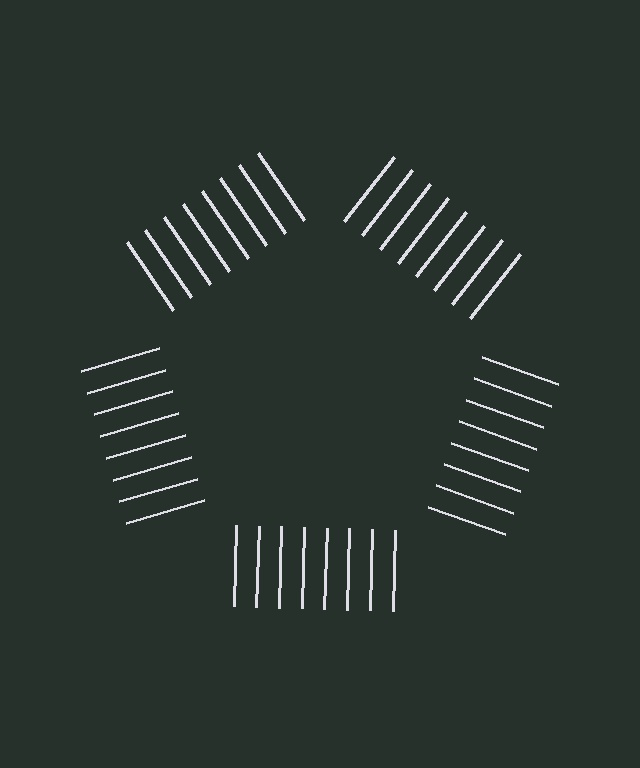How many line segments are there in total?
40 — 8 along each of the 5 edges.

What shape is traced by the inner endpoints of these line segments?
An illusory pentagon — the line segments terminate on its edges but no continuous stroke is drawn.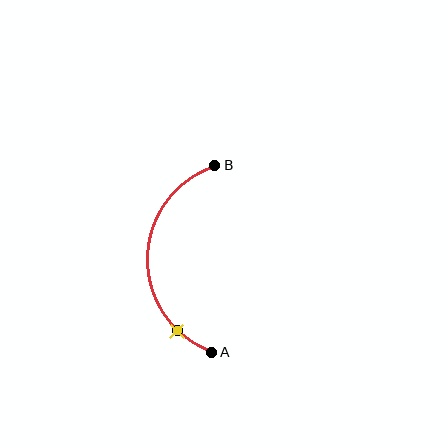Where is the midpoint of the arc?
The arc midpoint is the point on the curve farthest from the straight line joining A and B. It sits to the left of that line.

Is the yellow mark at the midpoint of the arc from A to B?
No. The yellow mark lies on the arc but is closer to endpoint A. The arc midpoint would be at the point on the curve equidistant along the arc from both A and B.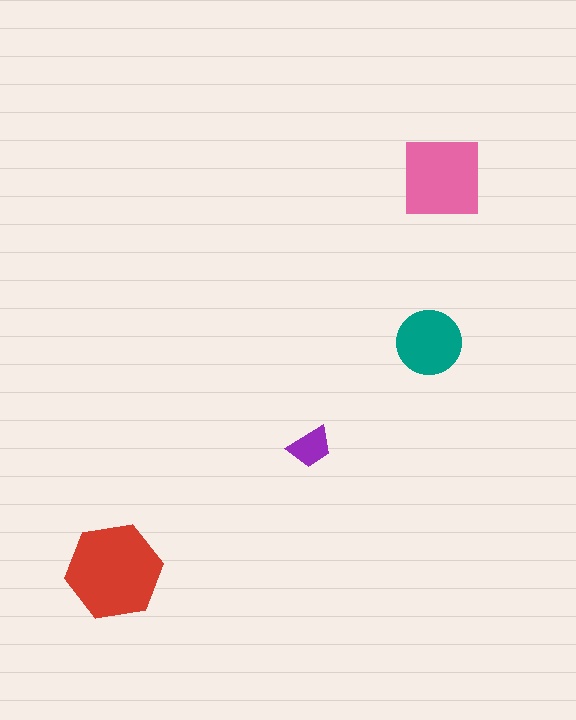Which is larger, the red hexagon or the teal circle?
The red hexagon.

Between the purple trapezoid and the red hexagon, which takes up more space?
The red hexagon.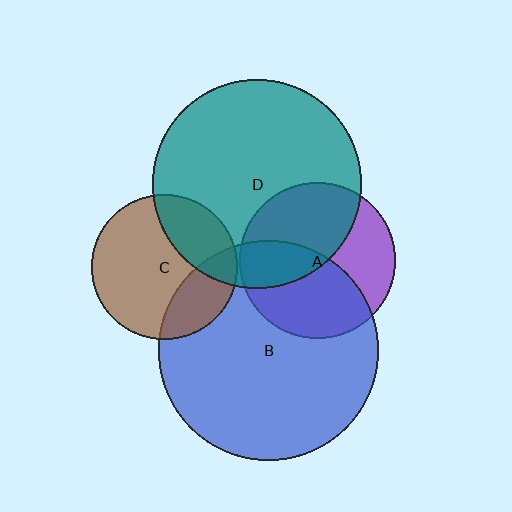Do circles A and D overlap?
Yes.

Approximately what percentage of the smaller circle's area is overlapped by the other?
Approximately 45%.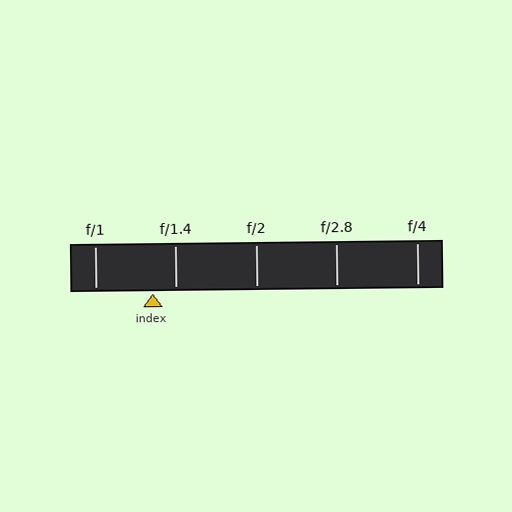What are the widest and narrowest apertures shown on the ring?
The widest aperture shown is f/1 and the narrowest is f/4.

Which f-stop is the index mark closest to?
The index mark is closest to f/1.4.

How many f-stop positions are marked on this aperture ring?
There are 5 f-stop positions marked.